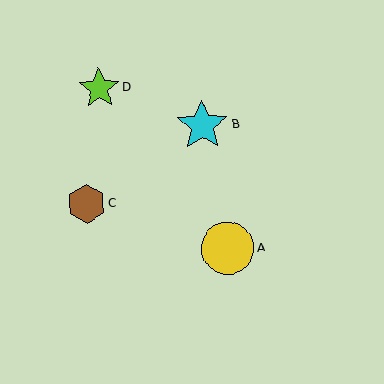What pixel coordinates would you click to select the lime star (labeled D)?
Click at (99, 88) to select the lime star D.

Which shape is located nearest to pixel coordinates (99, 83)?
The lime star (labeled D) at (99, 88) is nearest to that location.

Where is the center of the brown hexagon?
The center of the brown hexagon is at (87, 204).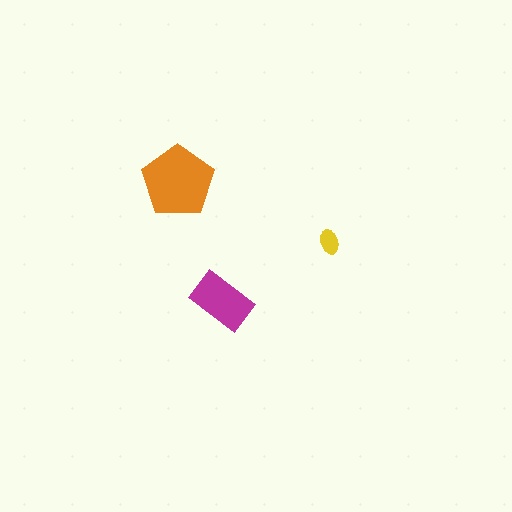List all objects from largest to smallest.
The orange pentagon, the magenta rectangle, the yellow ellipse.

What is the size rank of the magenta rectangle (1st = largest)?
2nd.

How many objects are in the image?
There are 3 objects in the image.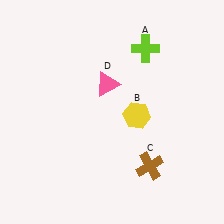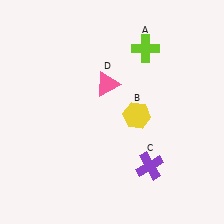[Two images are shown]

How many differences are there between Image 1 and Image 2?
There is 1 difference between the two images.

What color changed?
The cross (C) changed from brown in Image 1 to purple in Image 2.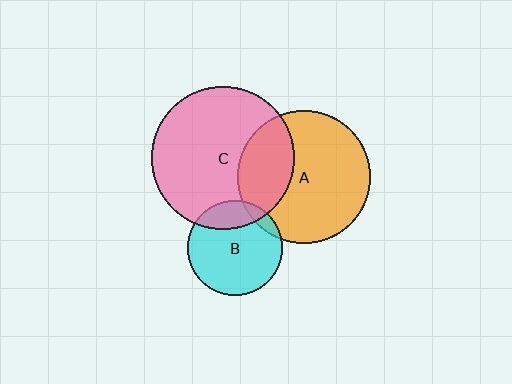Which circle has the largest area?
Circle C (pink).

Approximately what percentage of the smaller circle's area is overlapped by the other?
Approximately 30%.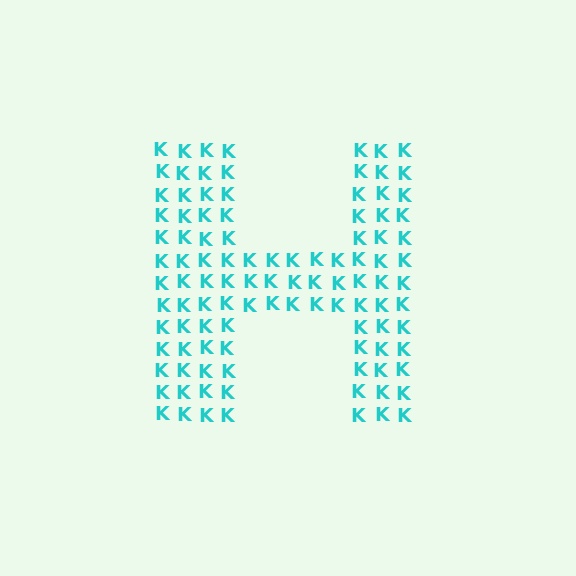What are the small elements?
The small elements are letter K's.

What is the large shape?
The large shape is the letter H.